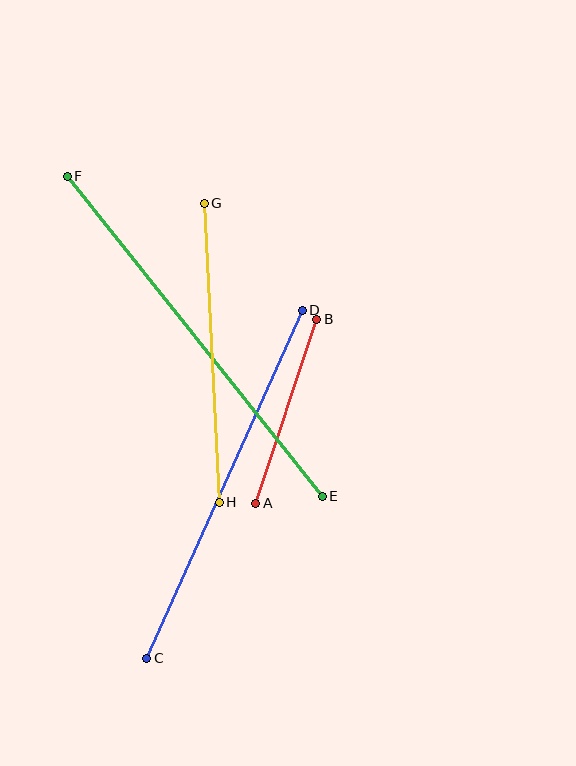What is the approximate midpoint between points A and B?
The midpoint is at approximately (286, 411) pixels.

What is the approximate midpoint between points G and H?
The midpoint is at approximately (212, 353) pixels.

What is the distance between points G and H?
The distance is approximately 299 pixels.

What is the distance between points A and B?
The distance is approximately 194 pixels.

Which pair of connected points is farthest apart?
Points E and F are farthest apart.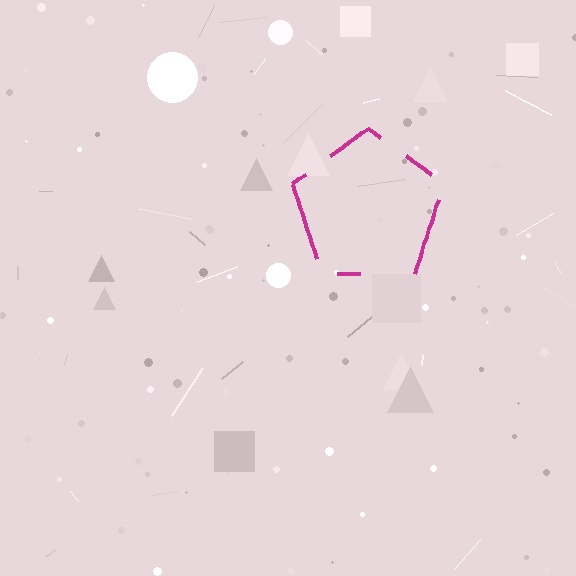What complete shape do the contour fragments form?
The contour fragments form a pentagon.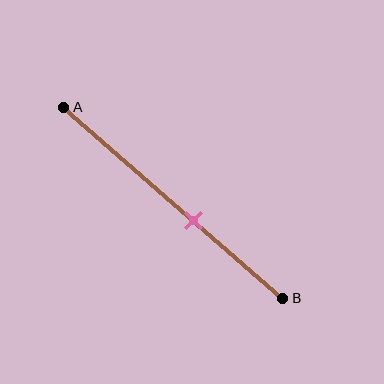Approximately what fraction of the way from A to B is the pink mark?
The pink mark is approximately 60% of the way from A to B.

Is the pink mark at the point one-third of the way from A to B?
No, the mark is at about 60% from A, not at the 33% one-third point.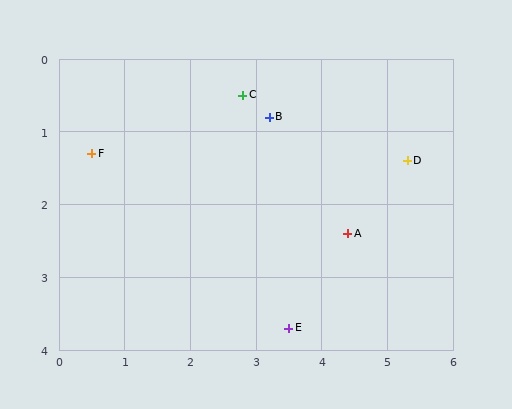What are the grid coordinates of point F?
Point F is at approximately (0.5, 1.3).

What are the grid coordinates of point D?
Point D is at approximately (5.3, 1.4).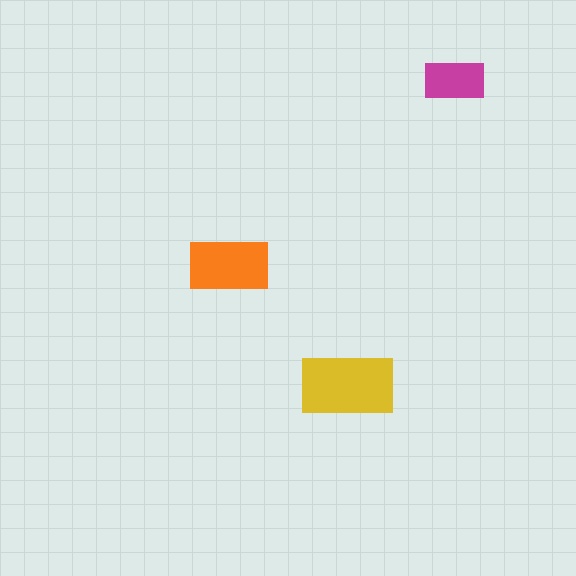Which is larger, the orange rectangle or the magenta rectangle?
The orange one.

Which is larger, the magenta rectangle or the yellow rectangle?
The yellow one.